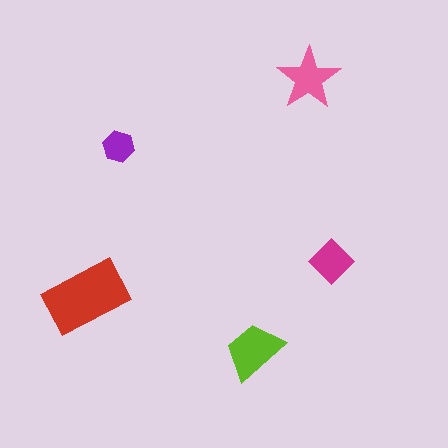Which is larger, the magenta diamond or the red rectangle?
The red rectangle.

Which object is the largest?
The red rectangle.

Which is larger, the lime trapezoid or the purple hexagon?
The lime trapezoid.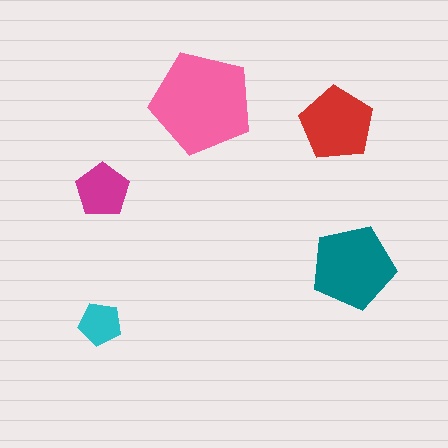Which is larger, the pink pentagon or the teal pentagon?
The pink one.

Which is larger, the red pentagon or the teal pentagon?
The teal one.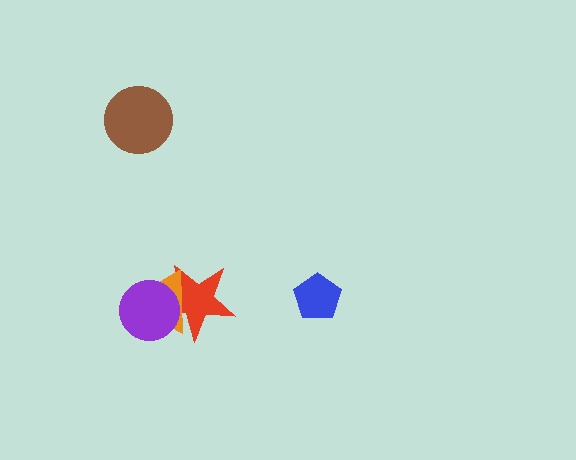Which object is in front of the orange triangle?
The purple circle is in front of the orange triangle.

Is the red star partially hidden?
Yes, it is partially covered by another shape.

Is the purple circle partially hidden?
No, no other shape covers it.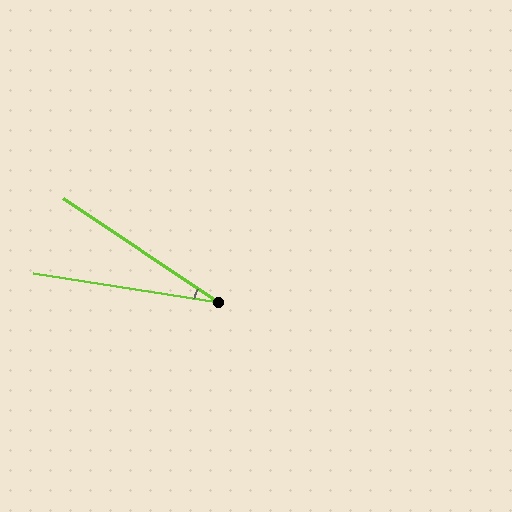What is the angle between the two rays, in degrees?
Approximately 25 degrees.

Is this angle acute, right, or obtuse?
It is acute.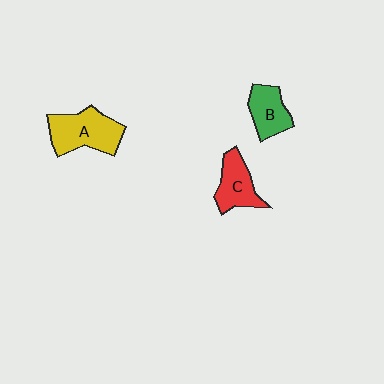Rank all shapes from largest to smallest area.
From largest to smallest: A (yellow), C (red), B (green).